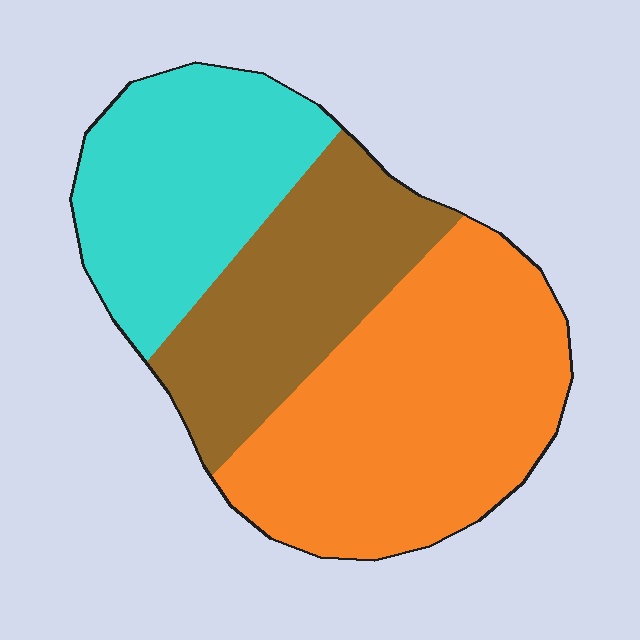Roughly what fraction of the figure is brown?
Brown covers about 25% of the figure.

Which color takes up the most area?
Orange, at roughly 45%.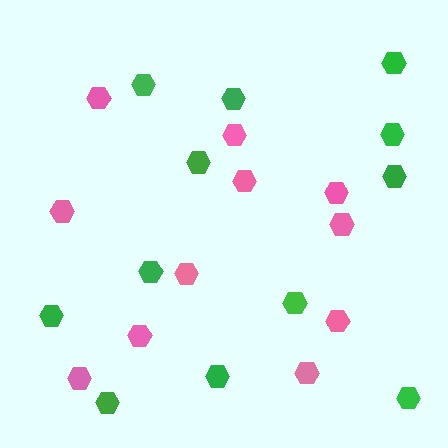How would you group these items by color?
There are 2 groups: one group of pink hexagons (11) and one group of green hexagons (12).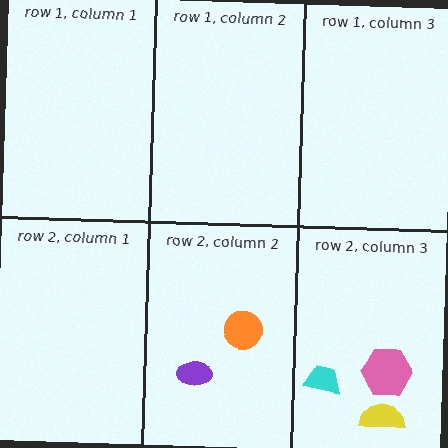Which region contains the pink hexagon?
The row 2, column 3 region.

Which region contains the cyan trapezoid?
The row 2, column 3 region.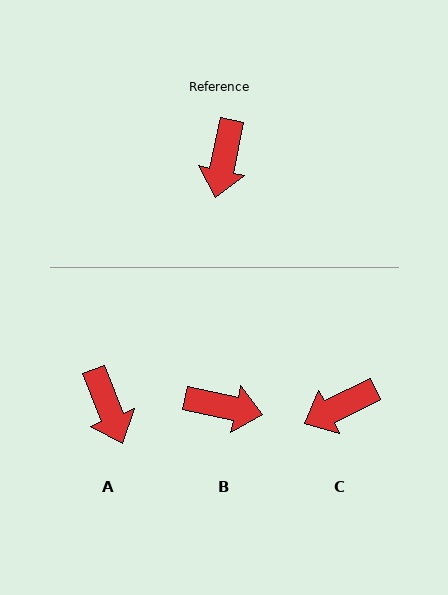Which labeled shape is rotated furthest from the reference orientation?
B, about 90 degrees away.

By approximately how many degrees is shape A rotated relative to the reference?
Approximately 33 degrees counter-clockwise.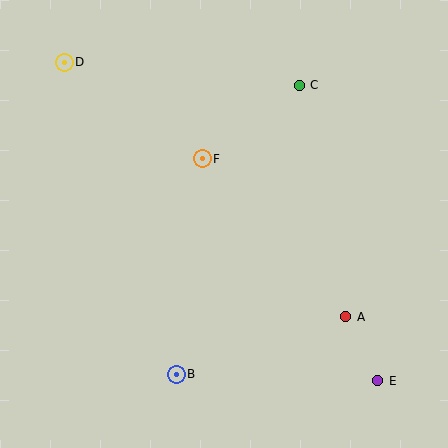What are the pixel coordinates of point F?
Point F is at (202, 159).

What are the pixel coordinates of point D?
Point D is at (64, 62).